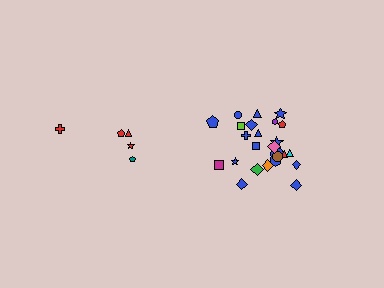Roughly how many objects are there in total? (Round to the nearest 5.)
Roughly 30 objects in total.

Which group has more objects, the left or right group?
The right group.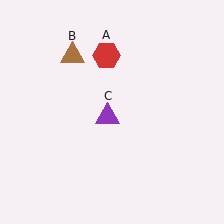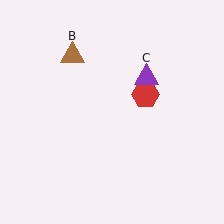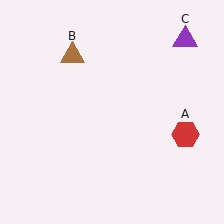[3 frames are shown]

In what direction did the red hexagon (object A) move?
The red hexagon (object A) moved down and to the right.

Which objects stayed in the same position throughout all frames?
Brown triangle (object B) remained stationary.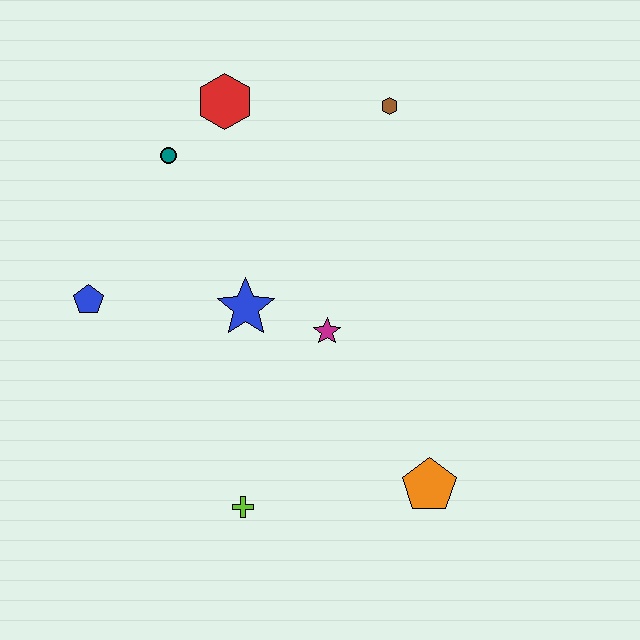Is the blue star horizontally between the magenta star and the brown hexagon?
No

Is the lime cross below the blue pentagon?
Yes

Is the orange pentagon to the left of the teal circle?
No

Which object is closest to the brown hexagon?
The red hexagon is closest to the brown hexagon.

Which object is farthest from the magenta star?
The red hexagon is farthest from the magenta star.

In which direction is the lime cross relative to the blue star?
The lime cross is below the blue star.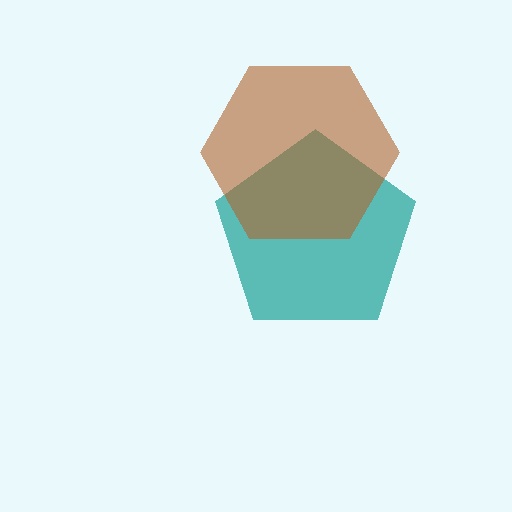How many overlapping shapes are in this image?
There are 2 overlapping shapes in the image.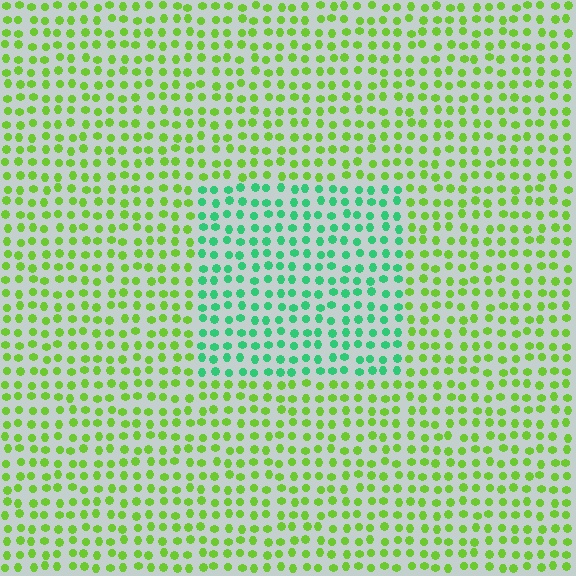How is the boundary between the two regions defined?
The boundary is defined purely by a slight shift in hue (about 51 degrees). Spacing, size, and orientation are identical on both sides.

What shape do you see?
I see a rectangle.